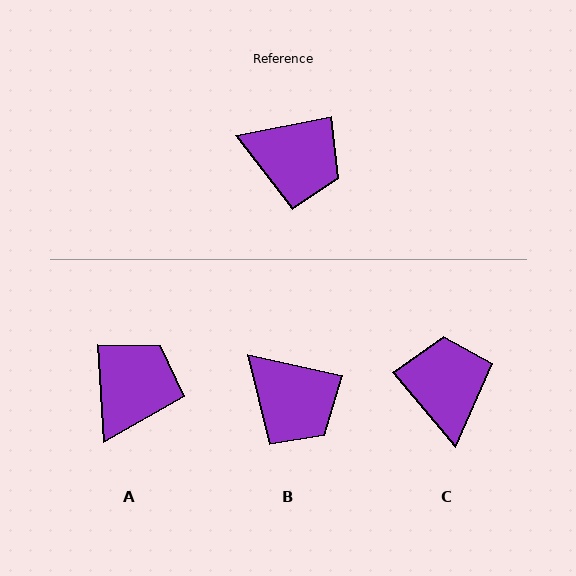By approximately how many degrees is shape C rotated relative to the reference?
Approximately 118 degrees counter-clockwise.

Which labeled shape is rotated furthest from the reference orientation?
C, about 118 degrees away.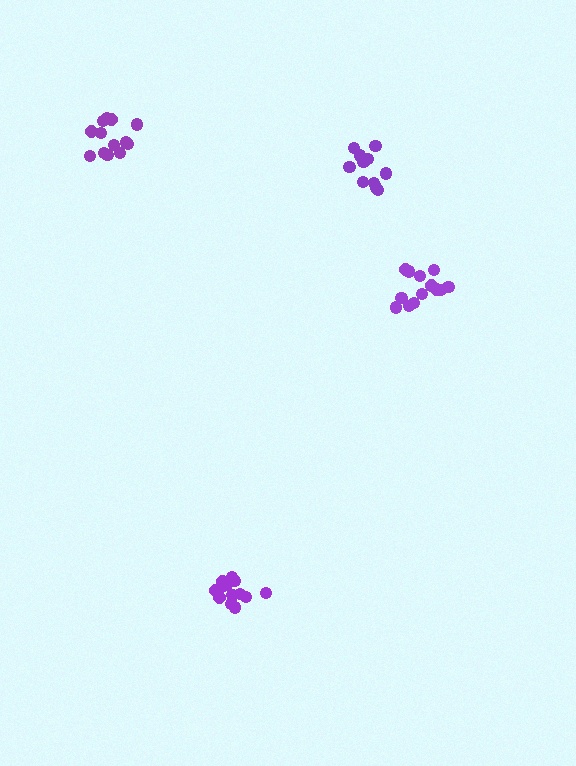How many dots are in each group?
Group 1: 13 dots, Group 2: 13 dots, Group 3: 11 dots, Group 4: 14 dots (51 total).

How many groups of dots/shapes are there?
There are 4 groups.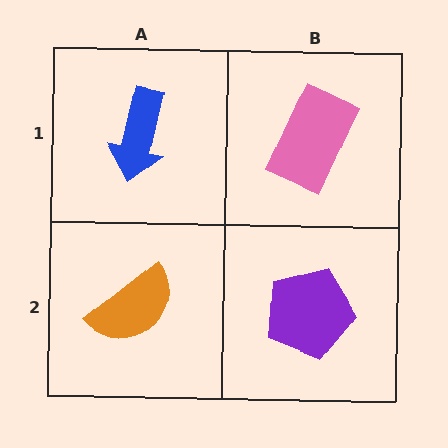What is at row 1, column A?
A blue arrow.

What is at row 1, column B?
A pink rectangle.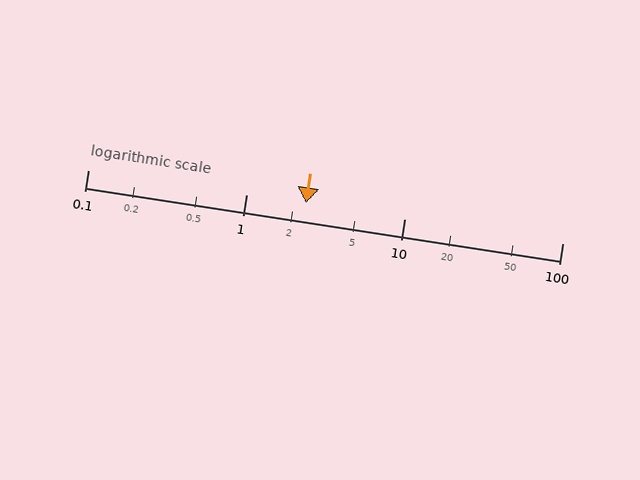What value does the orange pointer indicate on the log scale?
The pointer indicates approximately 2.4.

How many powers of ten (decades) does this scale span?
The scale spans 3 decades, from 0.1 to 100.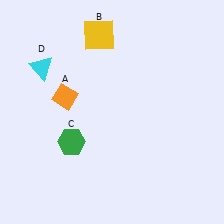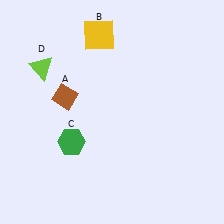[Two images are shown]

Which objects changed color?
A changed from orange to brown. D changed from cyan to lime.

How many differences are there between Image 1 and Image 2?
There are 2 differences between the two images.